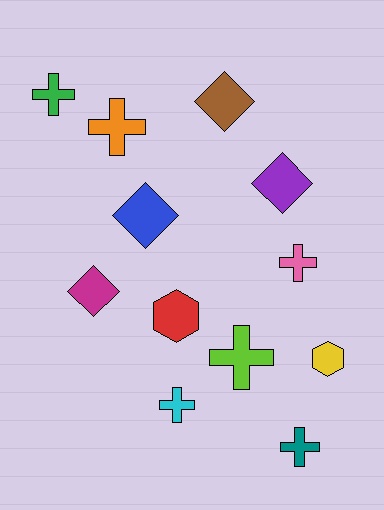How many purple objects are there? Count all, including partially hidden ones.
There is 1 purple object.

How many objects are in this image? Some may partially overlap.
There are 12 objects.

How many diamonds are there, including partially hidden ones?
There are 4 diamonds.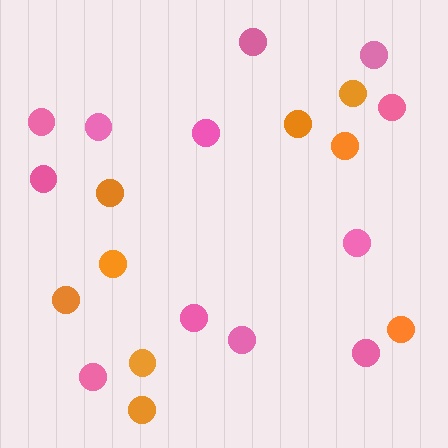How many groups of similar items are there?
There are 2 groups: one group of orange circles (9) and one group of pink circles (12).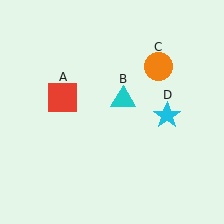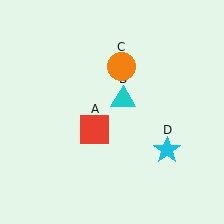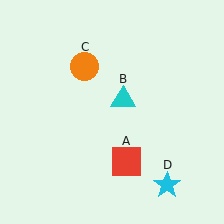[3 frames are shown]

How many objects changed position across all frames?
3 objects changed position: red square (object A), orange circle (object C), cyan star (object D).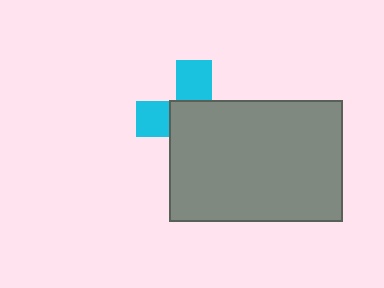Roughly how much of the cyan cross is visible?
A small part of it is visible (roughly 37%).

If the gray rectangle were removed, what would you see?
You would see the complete cyan cross.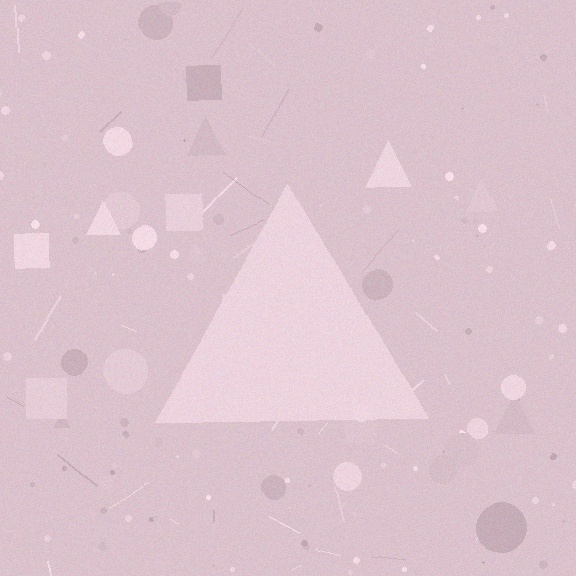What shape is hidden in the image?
A triangle is hidden in the image.